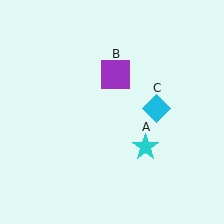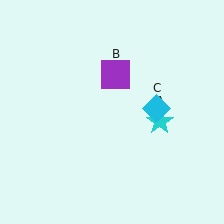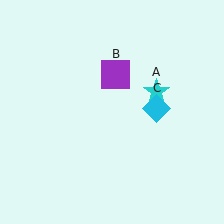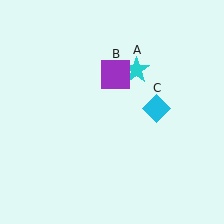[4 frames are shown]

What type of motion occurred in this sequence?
The cyan star (object A) rotated counterclockwise around the center of the scene.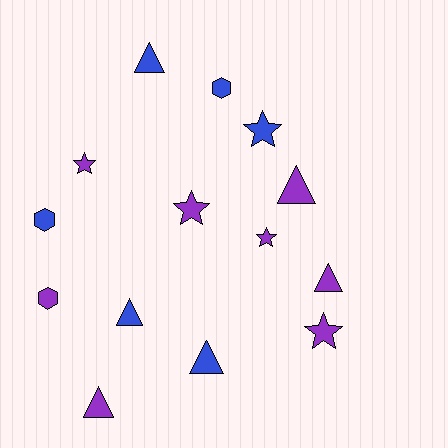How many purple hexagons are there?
There is 1 purple hexagon.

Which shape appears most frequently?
Triangle, with 6 objects.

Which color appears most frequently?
Purple, with 8 objects.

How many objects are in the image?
There are 14 objects.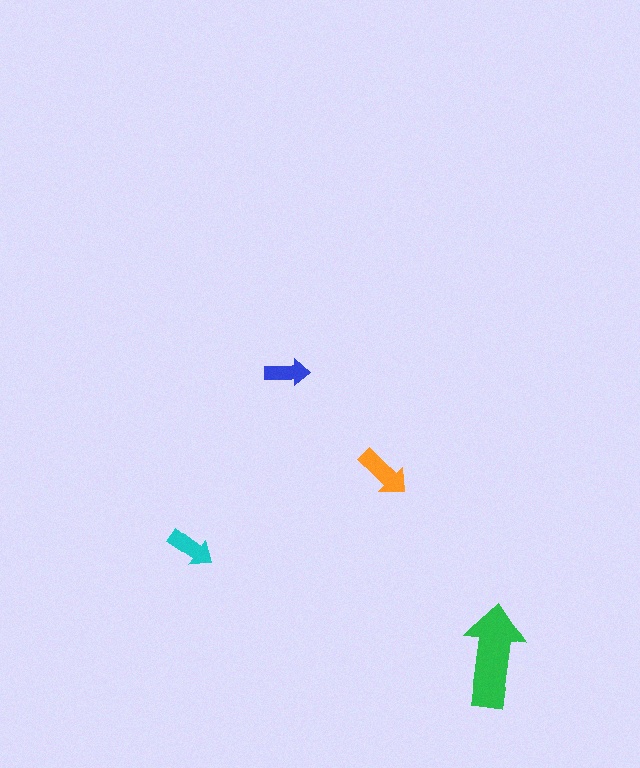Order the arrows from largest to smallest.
the green one, the orange one, the cyan one, the blue one.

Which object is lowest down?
The green arrow is bottommost.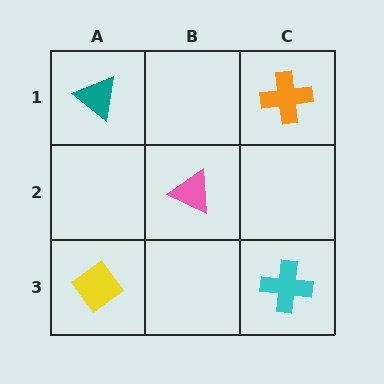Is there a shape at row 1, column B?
No, that cell is empty.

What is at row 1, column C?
An orange cross.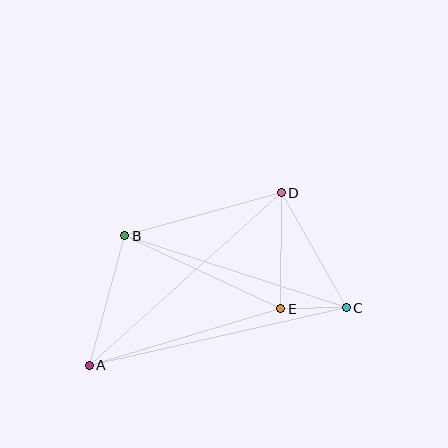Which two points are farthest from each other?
Points A and C are farthest from each other.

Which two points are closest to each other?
Points C and E are closest to each other.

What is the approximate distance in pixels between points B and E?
The distance between B and E is approximately 172 pixels.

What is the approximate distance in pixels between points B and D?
The distance between B and D is approximately 162 pixels.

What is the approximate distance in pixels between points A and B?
The distance between A and B is approximately 135 pixels.